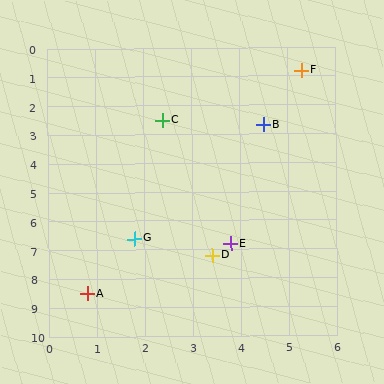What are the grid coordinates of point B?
Point B is at approximately (4.5, 2.7).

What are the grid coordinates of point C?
Point C is at approximately (2.4, 2.5).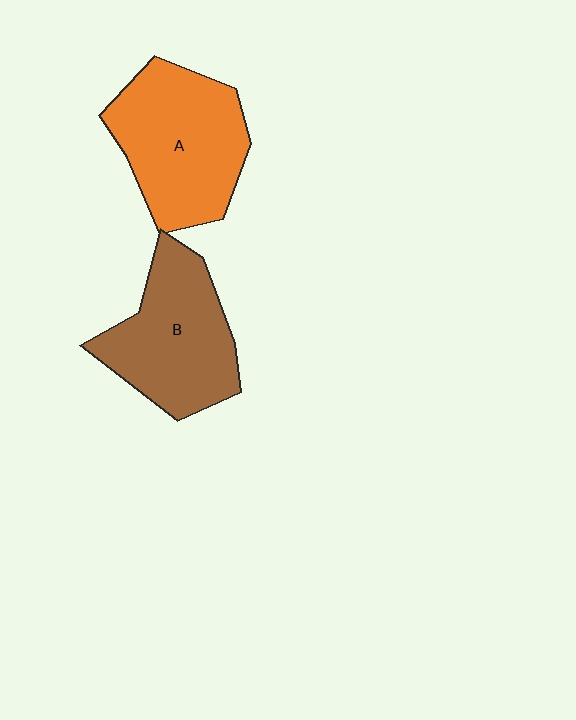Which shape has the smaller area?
Shape B (brown).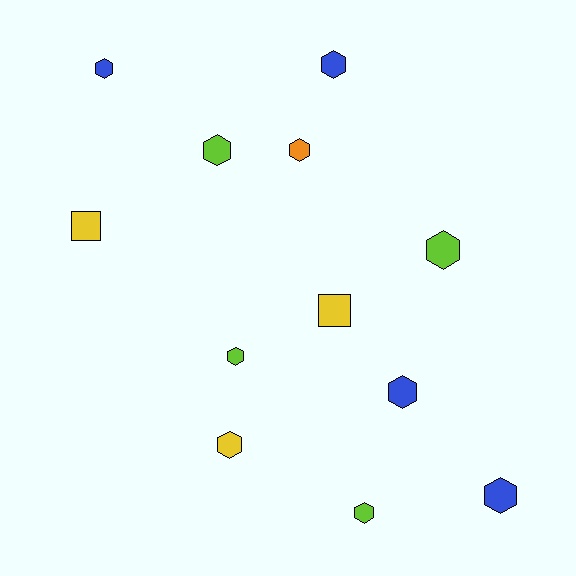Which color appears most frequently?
Lime, with 4 objects.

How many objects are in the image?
There are 12 objects.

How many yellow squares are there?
There are 2 yellow squares.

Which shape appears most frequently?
Hexagon, with 10 objects.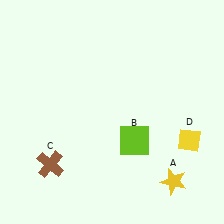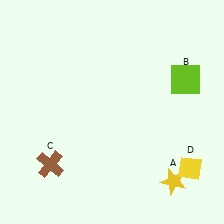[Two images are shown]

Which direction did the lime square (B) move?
The lime square (B) moved up.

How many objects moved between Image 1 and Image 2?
2 objects moved between the two images.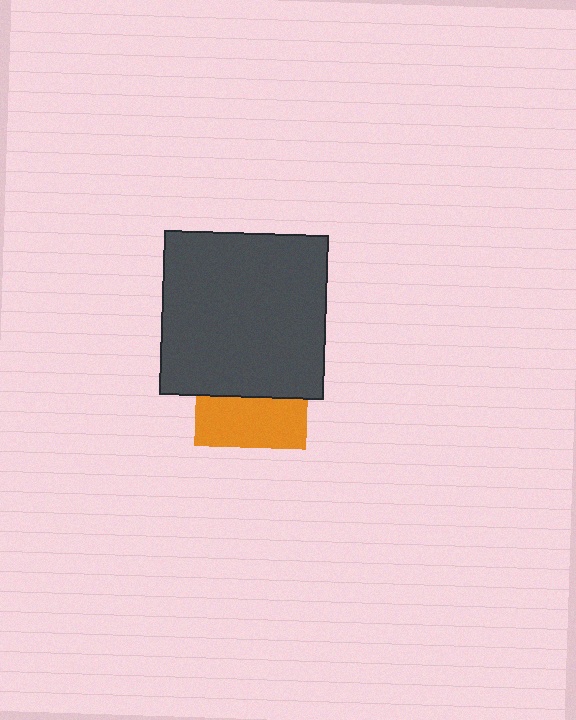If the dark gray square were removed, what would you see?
You would see the complete orange square.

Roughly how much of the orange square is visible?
A small part of it is visible (roughly 45%).